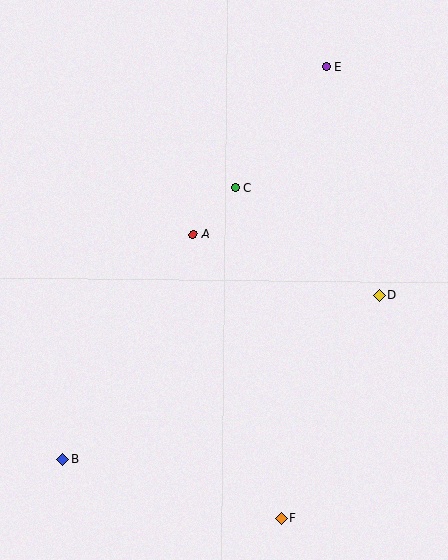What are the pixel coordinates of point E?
Point E is at (327, 67).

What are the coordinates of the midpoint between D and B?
The midpoint between D and B is at (221, 377).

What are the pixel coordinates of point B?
Point B is at (63, 459).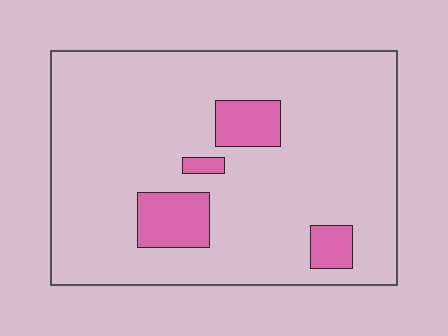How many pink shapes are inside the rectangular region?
4.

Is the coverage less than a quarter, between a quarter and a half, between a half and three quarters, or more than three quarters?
Less than a quarter.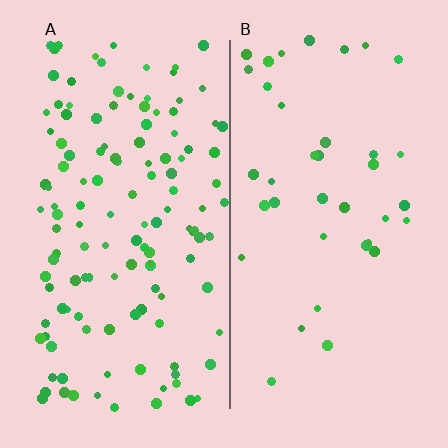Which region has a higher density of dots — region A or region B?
A (the left).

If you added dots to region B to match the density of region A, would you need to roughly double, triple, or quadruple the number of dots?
Approximately triple.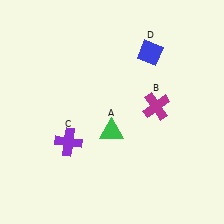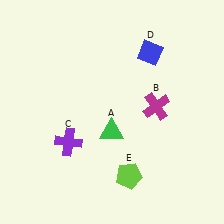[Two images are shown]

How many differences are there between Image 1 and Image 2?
There is 1 difference between the two images.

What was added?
A lime pentagon (E) was added in Image 2.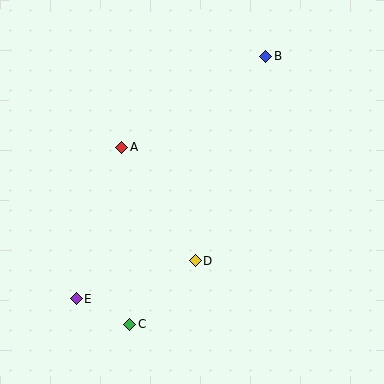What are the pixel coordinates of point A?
Point A is at (122, 147).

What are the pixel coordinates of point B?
Point B is at (266, 56).